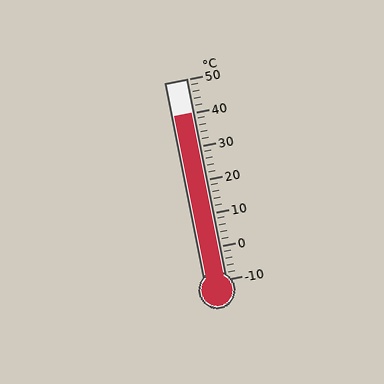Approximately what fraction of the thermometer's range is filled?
The thermometer is filled to approximately 85% of its range.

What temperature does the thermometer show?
The thermometer shows approximately 40°C.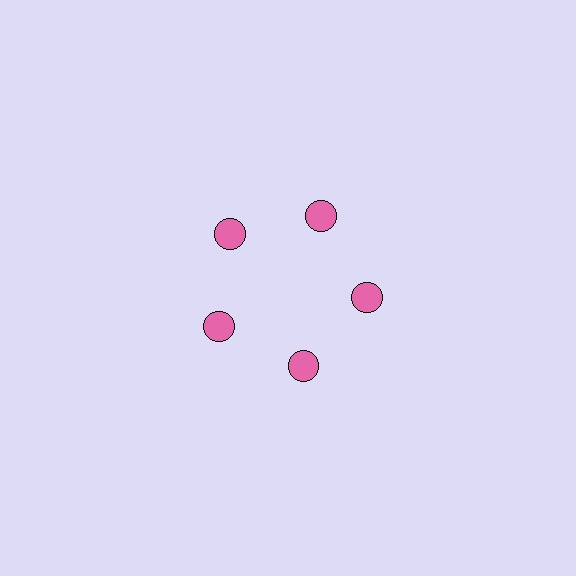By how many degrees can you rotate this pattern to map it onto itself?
The pattern maps onto itself every 72 degrees of rotation.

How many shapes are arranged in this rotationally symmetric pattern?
There are 5 shapes, arranged in 5 groups of 1.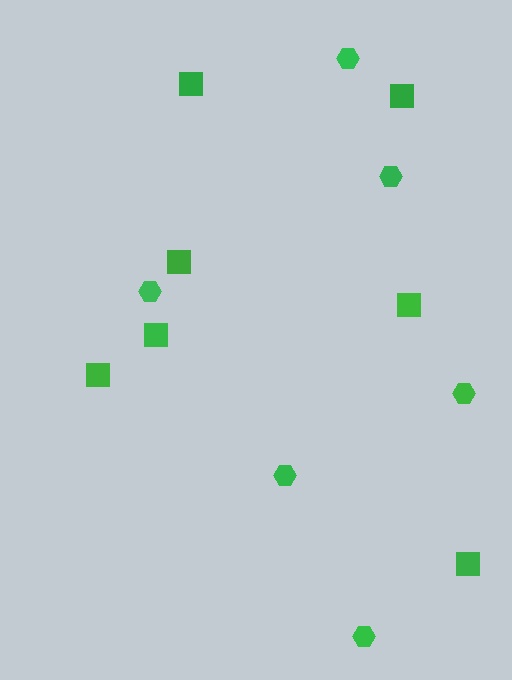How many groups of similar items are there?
There are 2 groups: one group of hexagons (6) and one group of squares (7).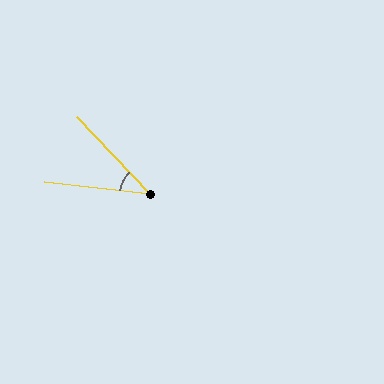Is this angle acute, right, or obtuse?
It is acute.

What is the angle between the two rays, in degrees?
Approximately 40 degrees.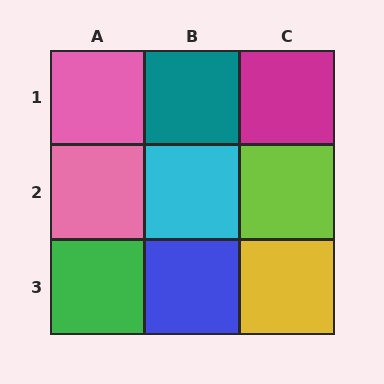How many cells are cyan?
1 cell is cyan.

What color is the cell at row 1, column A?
Pink.